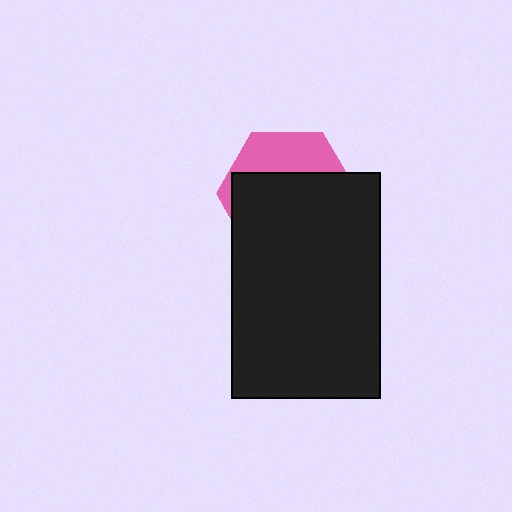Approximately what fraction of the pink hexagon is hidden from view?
Roughly 69% of the pink hexagon is hidden behind the black rectangle.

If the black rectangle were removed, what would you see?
You would see the complete pink hexagon.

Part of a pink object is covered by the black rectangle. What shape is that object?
It is a hexagon.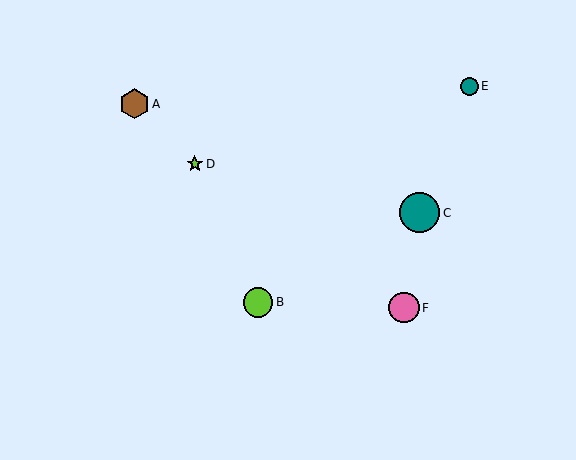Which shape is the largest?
The teal circle (labeled C) is the largest.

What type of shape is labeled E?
Shape E is a teal circle.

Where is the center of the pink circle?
The center of the pink circle is at (404, 308).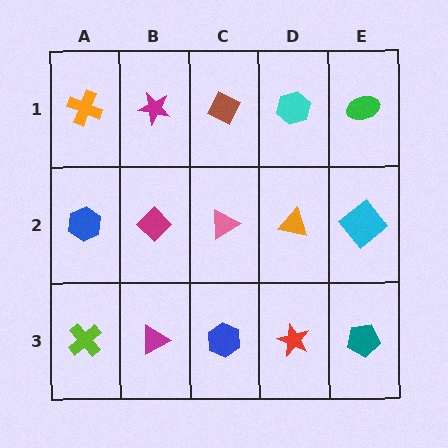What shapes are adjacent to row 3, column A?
A blue hexagon (row 2, column A), a magenta triangle (row 3, column B).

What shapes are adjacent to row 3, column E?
A cyan diamond (row 2, column E), a red star (row 3, column D).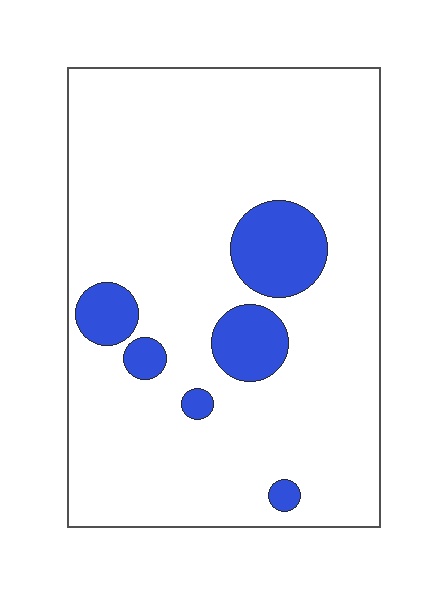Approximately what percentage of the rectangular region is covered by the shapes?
Approximately 15%.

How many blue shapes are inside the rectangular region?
6.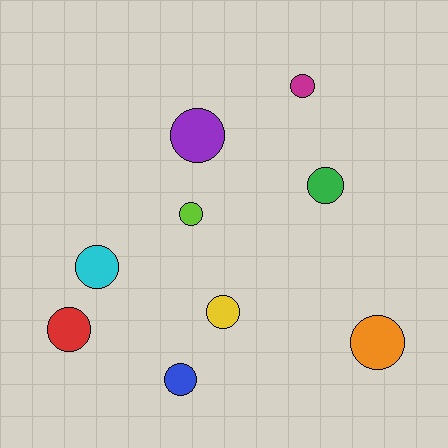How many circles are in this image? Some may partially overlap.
There are 9 circles.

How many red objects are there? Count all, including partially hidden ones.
There is 1 red object.